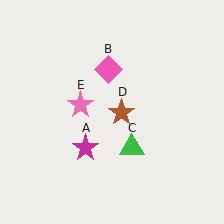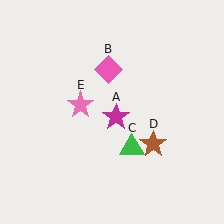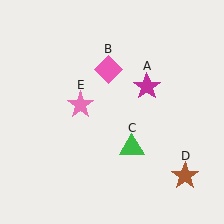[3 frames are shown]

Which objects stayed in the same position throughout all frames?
Pink diamond (object B) and green triangle (object C) and pink star (object E) remained stationary.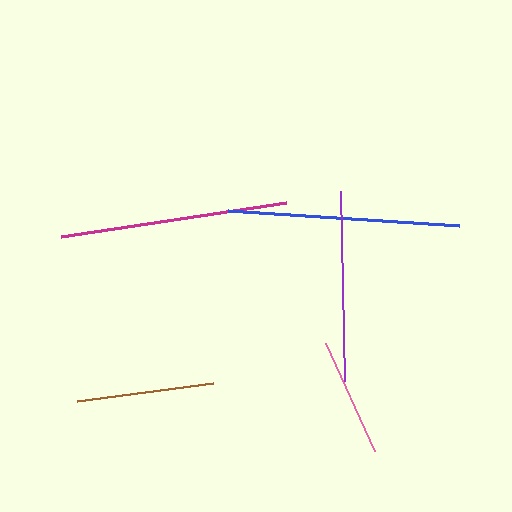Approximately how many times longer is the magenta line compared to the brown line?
The magenta line is approximately 1.7 times the length of the brown line.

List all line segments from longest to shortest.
From longest to shortest: blue, magenta, purple, brown, pink.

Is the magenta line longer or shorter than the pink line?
The magenta line is longer than the pink line.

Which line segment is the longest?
The blue line is the longest at approximately 231 pixels.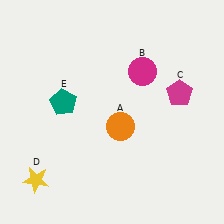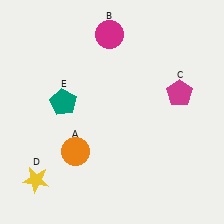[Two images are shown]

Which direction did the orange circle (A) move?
The orange circle (A) moved left.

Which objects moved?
The objects that moved are: the orange circle (A), the magenta circle (B).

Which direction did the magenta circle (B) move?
The magenta circle (B) moved up.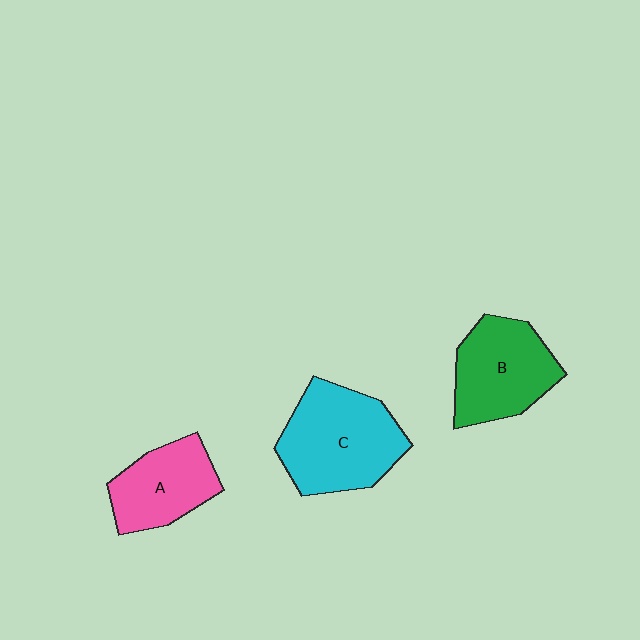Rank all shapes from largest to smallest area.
From largest to smallest: C (cyan), B (green), A (pink).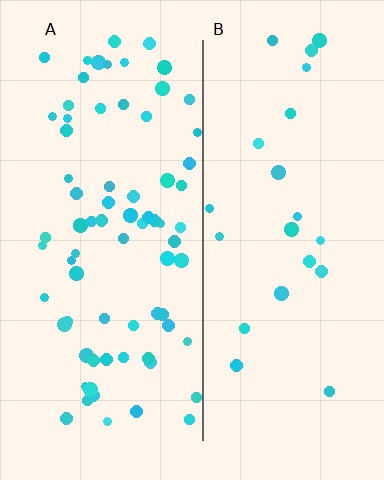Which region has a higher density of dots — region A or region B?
A (the left).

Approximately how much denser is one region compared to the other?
Approximately 3.3× — region A over region B.